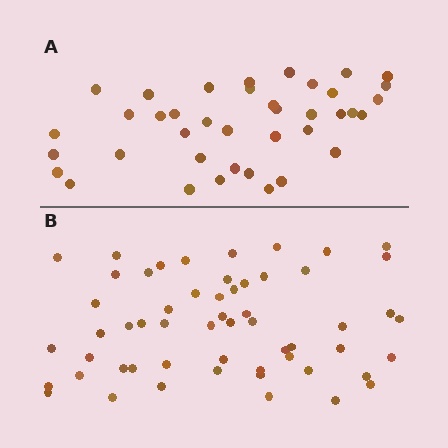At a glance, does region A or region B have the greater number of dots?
Region B (the bottom region) has more dots.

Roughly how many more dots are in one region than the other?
Region B has approximately 15 more dots than region A.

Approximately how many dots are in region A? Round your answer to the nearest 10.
About 40 dots. (The exact count is 39, which rounds to 40.)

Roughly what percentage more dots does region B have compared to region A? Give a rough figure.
About 45% more.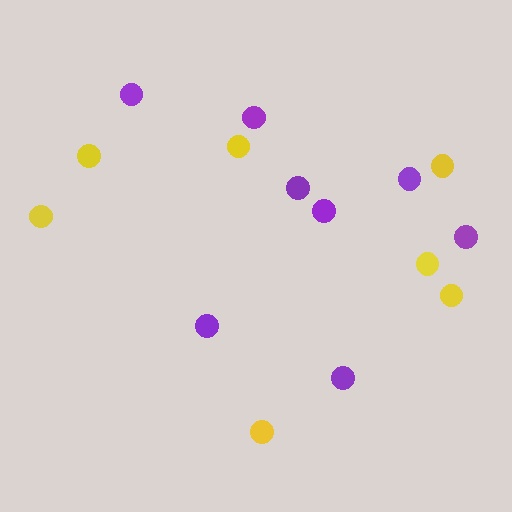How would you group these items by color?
There are 2 groups: one group of yellow circles (7) and one group of purple circles (8).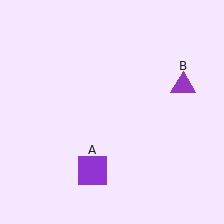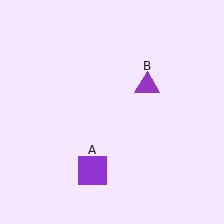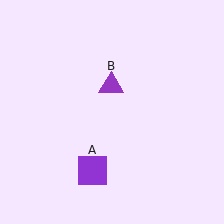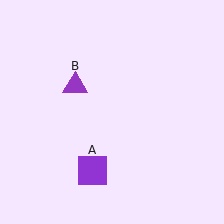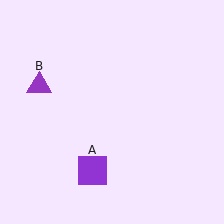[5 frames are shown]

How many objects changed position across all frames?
1 object changed position: purple triangle (object B).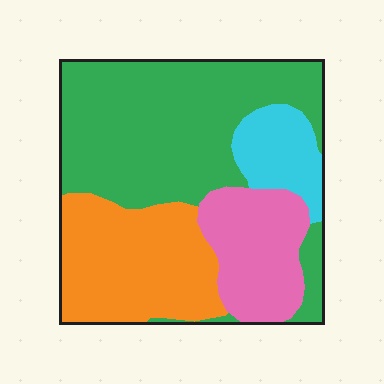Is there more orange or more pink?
Orange.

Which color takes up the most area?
Green, at roughly 45%.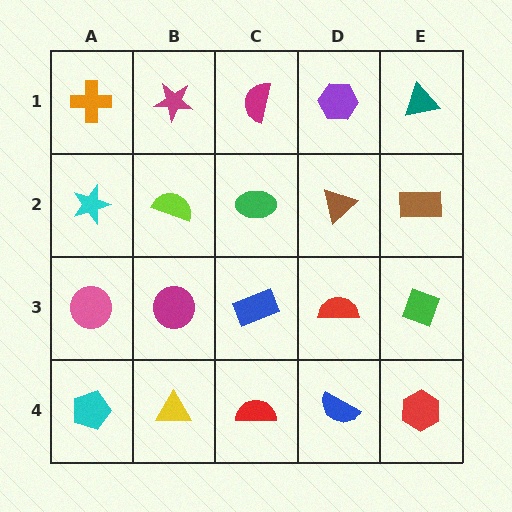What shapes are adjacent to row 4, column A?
A pink circle (row 3, column A), a yellow triangle (row 4, column B).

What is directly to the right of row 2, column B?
A green ellipse.